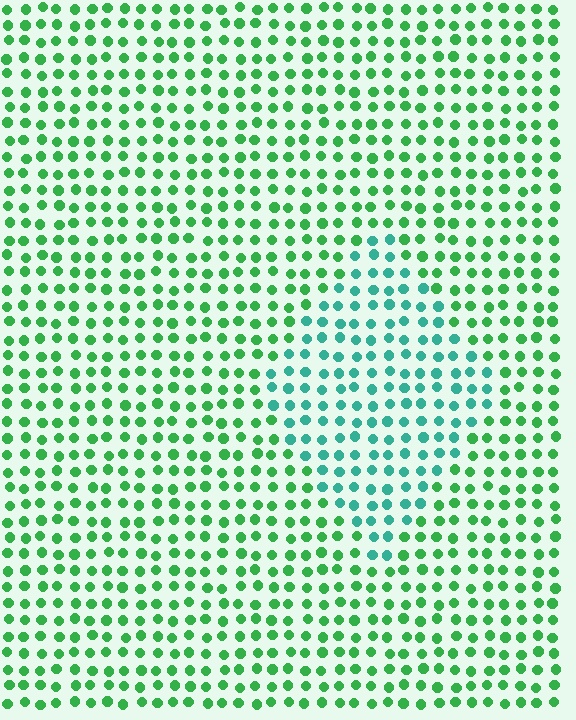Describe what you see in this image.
The image is filled with small green elements in a uniform arrangement. A diamond-shaped region is visible where the elements are tinted to a slightly different hue, forming a subtle color boundary.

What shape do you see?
I see a diamond.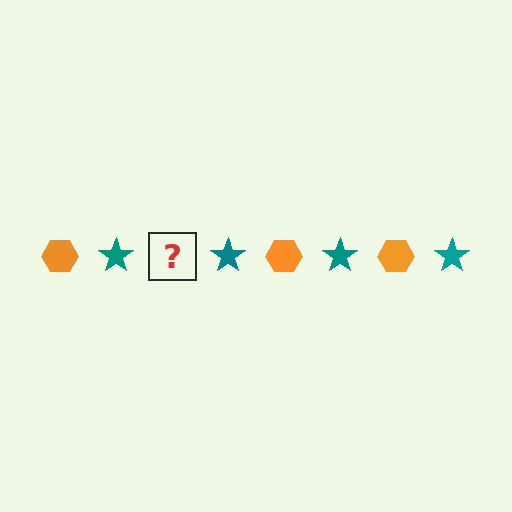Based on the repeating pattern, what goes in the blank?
The blank should be an orange hexagon.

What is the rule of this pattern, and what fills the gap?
The rule is that the pattern alternates between orange hexagon and teal star. The gap should be filled with an orange hexagon.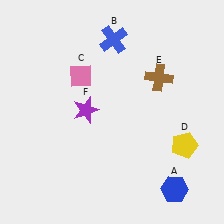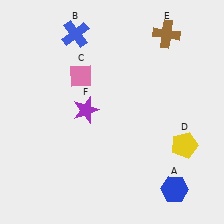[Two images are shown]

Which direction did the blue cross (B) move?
The blue cross (B) moved left.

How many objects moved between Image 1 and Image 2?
2 objects moved between the two images.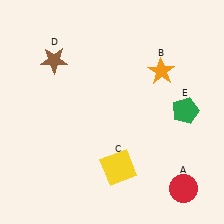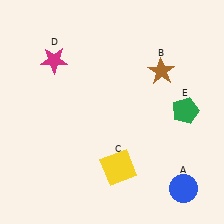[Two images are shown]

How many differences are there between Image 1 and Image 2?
There are 3 differences between the two images.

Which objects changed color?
A changed from red to blue. B changed from orange to brown. D changed from brown to magenta.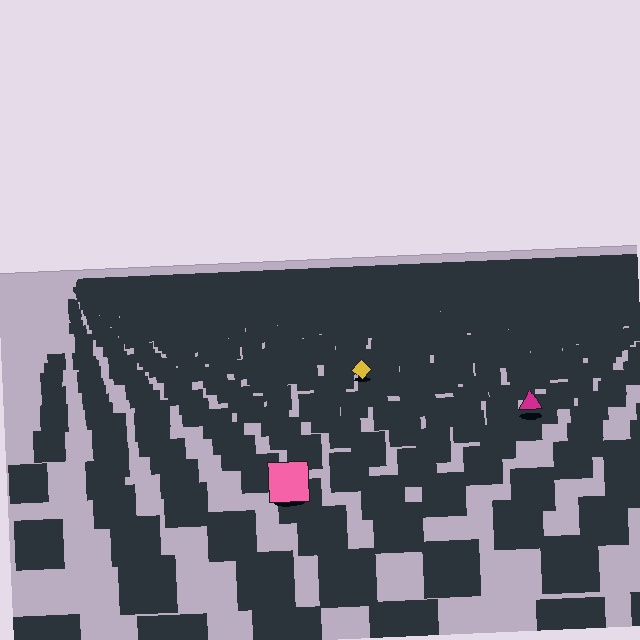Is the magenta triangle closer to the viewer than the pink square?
No. The pink square is closer — you can tell from the texture gradient: the ground texture is coarser near it.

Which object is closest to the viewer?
The pink square is closest. The texture marks near it are larger and more spread out.